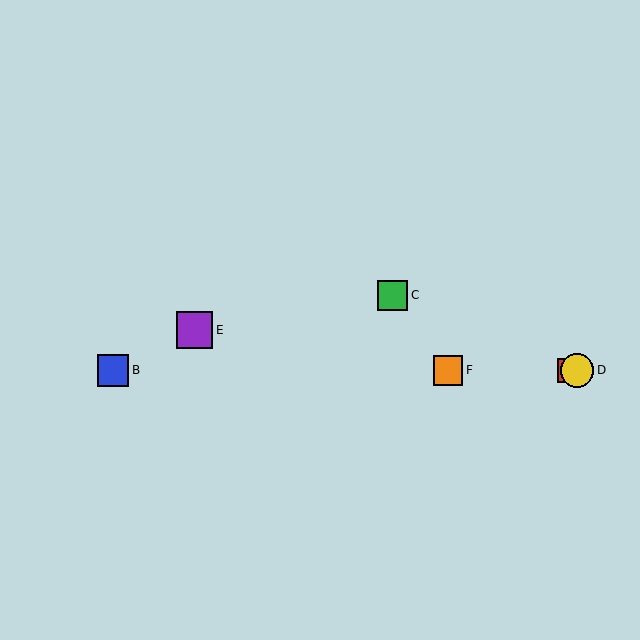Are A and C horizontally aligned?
No, A is at y≈370 and C is at y≈295.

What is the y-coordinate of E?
Object E is at y≈330.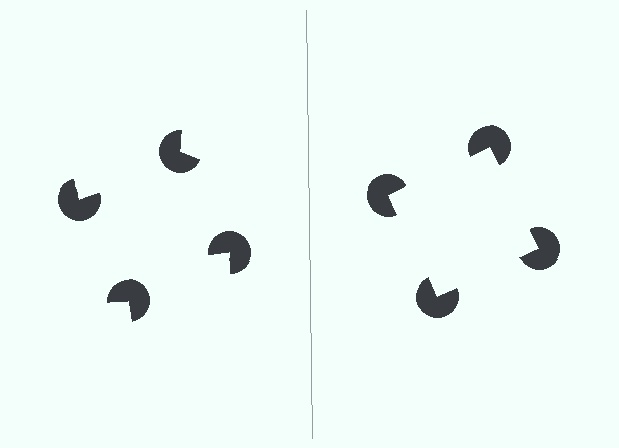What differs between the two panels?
The pac-man discs are positioned identically on both sides; only the wedge orientations differ. On the right they align to a square; on the left they are misaligned.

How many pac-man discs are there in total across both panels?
8 — 4 on each side.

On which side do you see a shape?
An illusory square appears on the right side. On the left side the wedge cuts are rotated, so no coherent shape forms.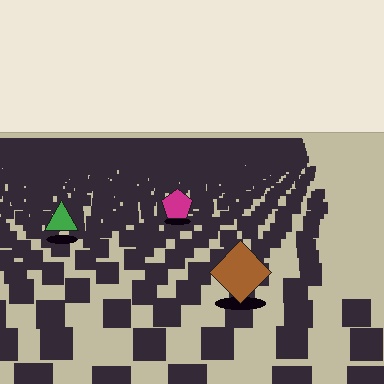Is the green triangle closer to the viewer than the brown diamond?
No. The brown diamond is closer — you can tell from the texture gradient: the ground texture is coarser near it.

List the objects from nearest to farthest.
From nearest to farthest: the brown diamond, the green triangle, the magenta pentagon.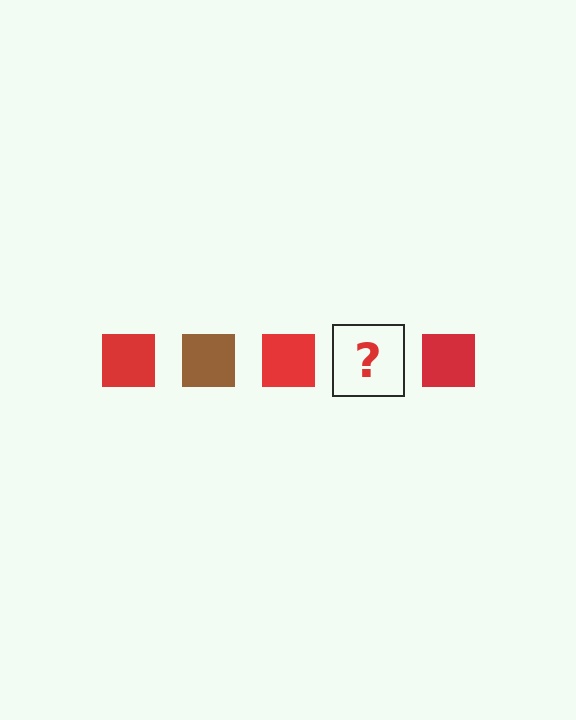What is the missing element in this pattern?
The missing element is a brown square.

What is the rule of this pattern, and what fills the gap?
The rule is that the pattern cycles through red, brown squares. The gap should be filled with a brown square.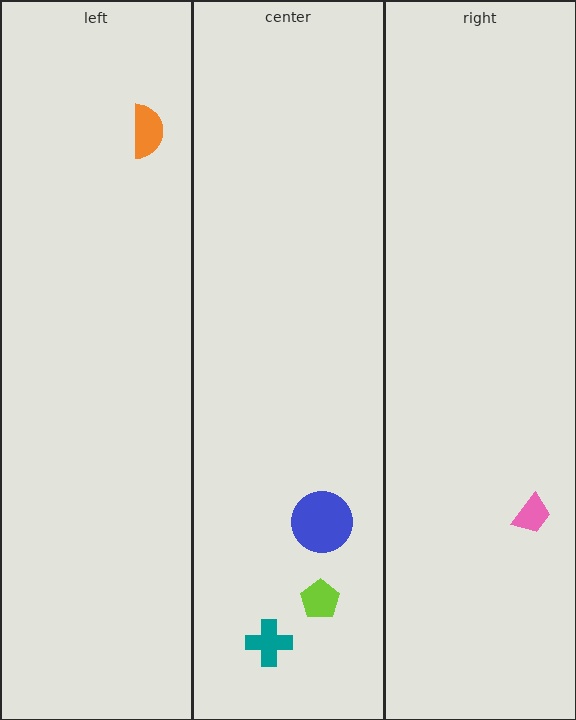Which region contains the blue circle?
The center region.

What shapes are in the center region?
The lime pentagon, the blue circle, the teal cross.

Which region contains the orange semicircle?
The left region.